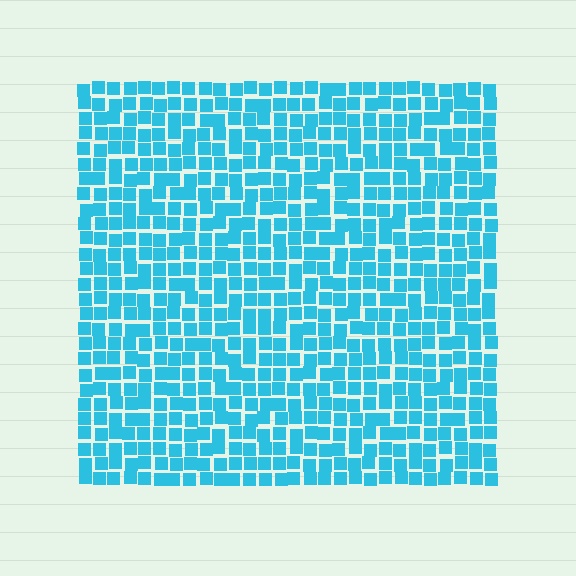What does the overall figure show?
The overall figure shows a square.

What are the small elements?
The small elements are squares.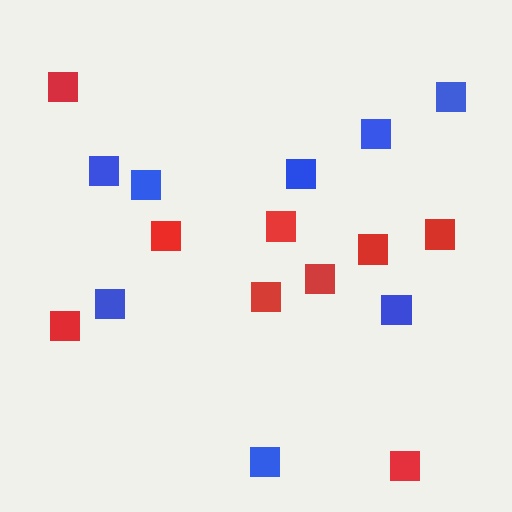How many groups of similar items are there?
There are 2 groups: one group of red squares (9) and one group of blue squares (8).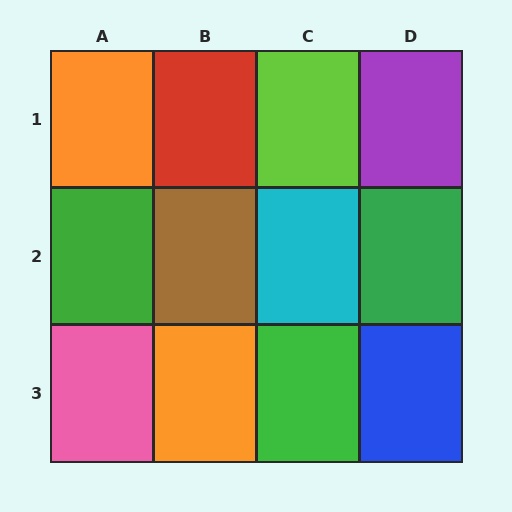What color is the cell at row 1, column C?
Lime.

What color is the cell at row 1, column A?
Orange.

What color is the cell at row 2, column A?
Green.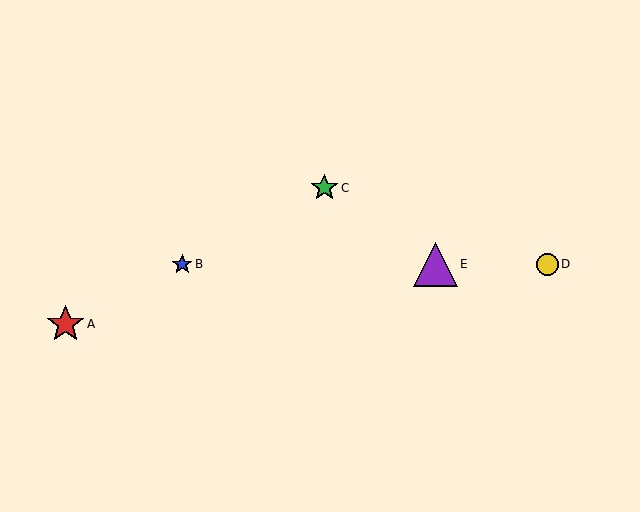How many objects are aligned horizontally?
3 objects (B, D, E) are aligned horizontally.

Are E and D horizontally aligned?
Yes, both are at y≈264.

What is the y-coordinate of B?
Object B is at y≈264.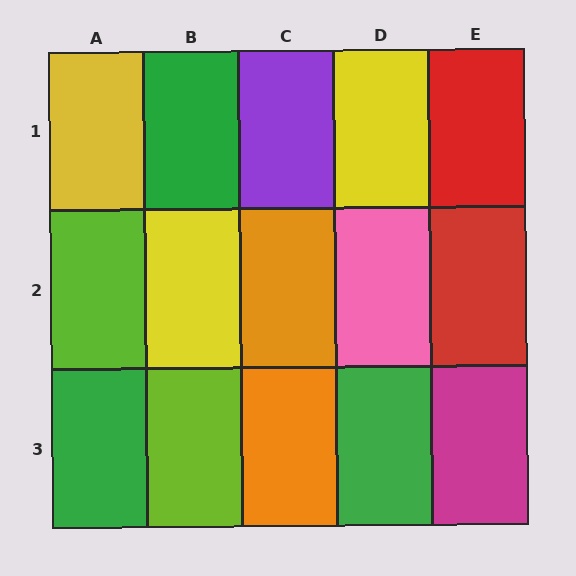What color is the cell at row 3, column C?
Orange.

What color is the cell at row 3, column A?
Green.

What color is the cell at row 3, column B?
Lime.